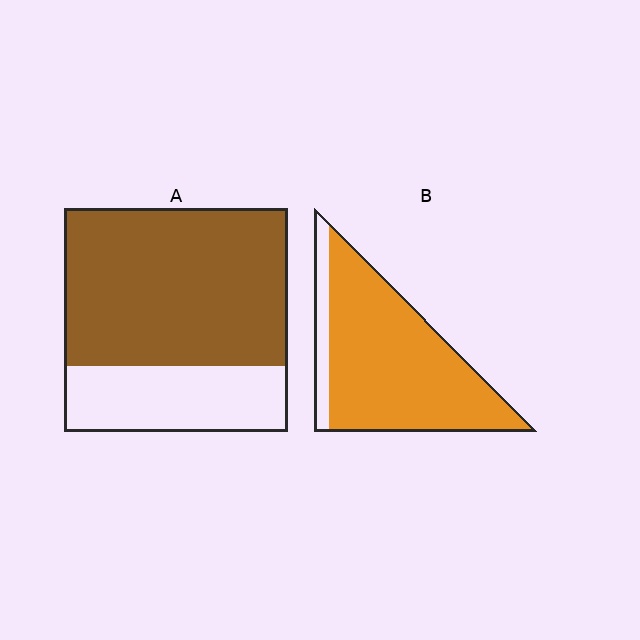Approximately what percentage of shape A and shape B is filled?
A is approximately 70% and B is approximately 85%.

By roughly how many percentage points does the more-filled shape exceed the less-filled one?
By roughly 15 percentage points (B over A).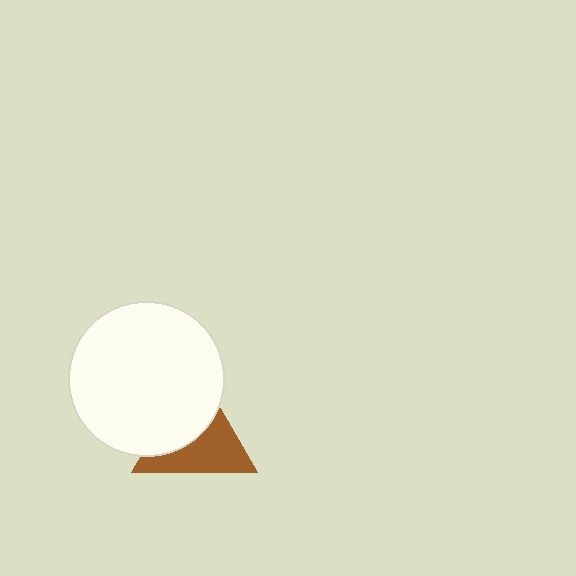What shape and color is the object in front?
The object in front is a white circle.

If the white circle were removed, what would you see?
You would see the complete brown triangle.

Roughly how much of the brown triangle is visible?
About half of it is visible (roughly 52%).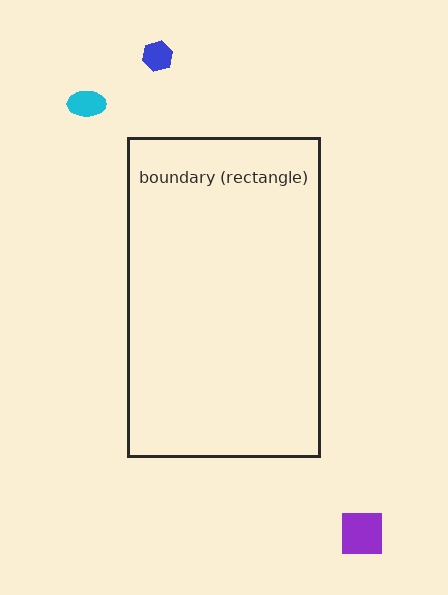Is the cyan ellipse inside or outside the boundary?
Outside.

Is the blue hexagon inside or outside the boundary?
Outside.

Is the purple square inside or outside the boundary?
Outside.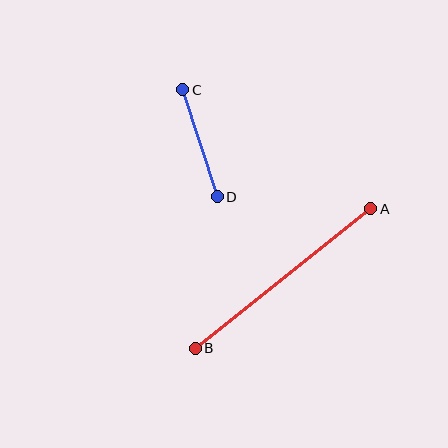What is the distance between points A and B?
The distance is approximately 224 pixels.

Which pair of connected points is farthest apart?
Points A and B are farthest apart.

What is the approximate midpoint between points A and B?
The midpoint is at approximately (283, 279) pixels.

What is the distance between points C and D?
The distance is approximately 112 pixels.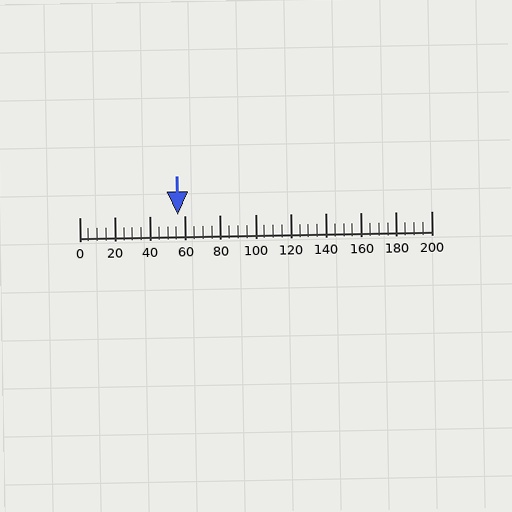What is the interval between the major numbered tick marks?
The major tick marks are spaced 20 units apart.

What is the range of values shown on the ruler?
The ruler shows values from 0 to 200.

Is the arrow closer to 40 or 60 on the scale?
The arrow is closer to 60.